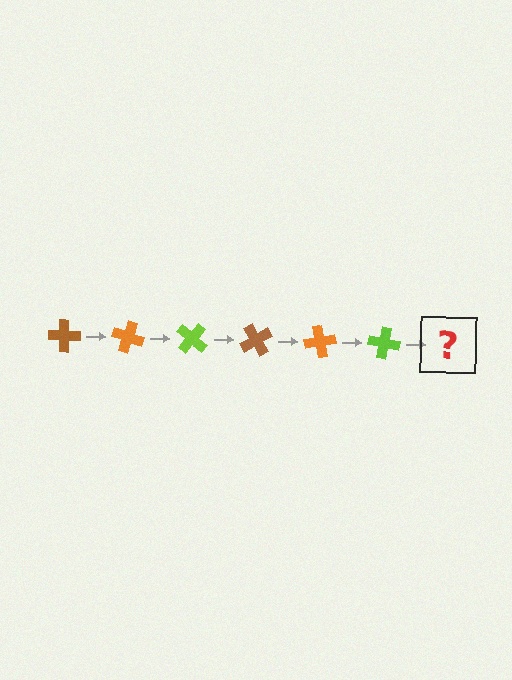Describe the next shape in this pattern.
It should be a brown cross, rotated 120 degrees from the start.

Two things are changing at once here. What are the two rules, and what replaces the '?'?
The two rules are that it rotates 20 degrees each step and the color cycles through brown, orange, and lime. The '?' should be a brown cross, rotated 120 degrees from the start.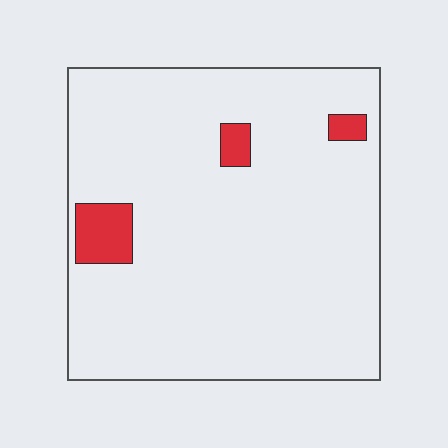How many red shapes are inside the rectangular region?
3.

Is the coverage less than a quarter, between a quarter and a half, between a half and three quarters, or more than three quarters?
Less than a quarter.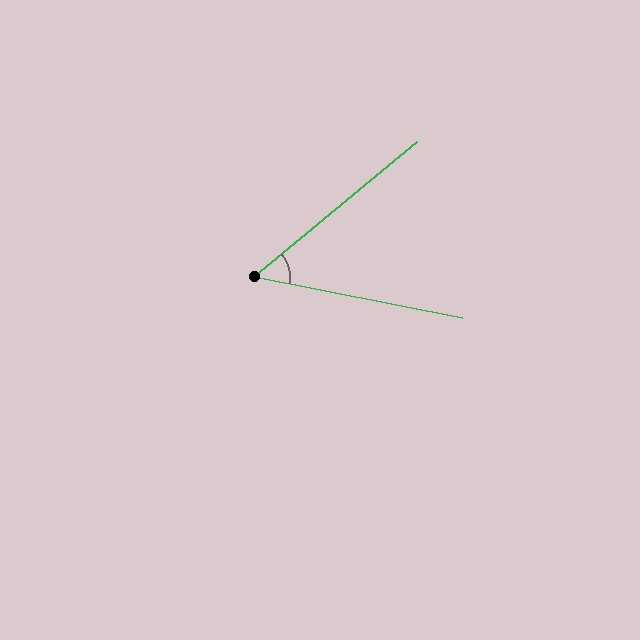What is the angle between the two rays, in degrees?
Approximately 51 degrees.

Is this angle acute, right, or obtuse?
It is acute.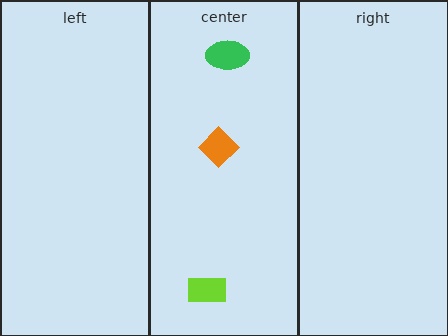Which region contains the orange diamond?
The center region.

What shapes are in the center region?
The lime rectangle, the green ellipse, the orange diamond.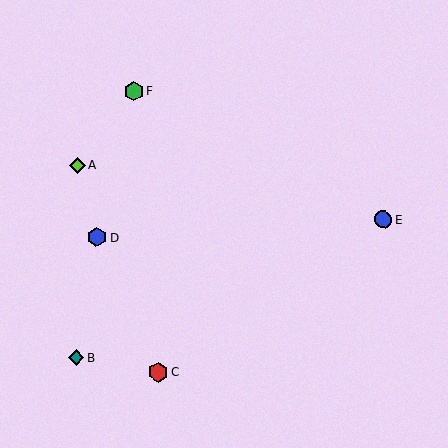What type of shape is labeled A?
Shape A is a lime diamond.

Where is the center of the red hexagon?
The center of the red hexagon is at (158, 372).